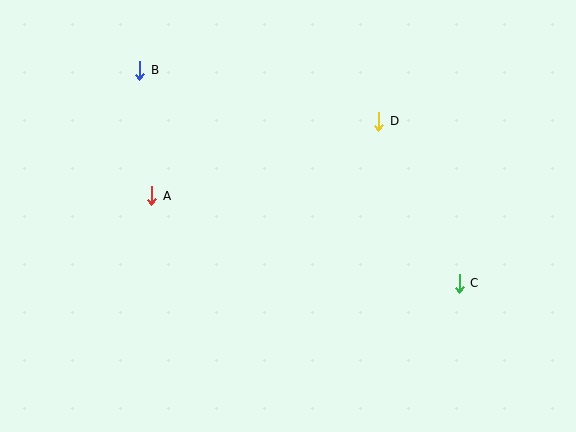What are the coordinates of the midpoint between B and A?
The midpoint between B and A is at (146, 133).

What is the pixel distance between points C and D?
The distance between C and D is 181 pixels.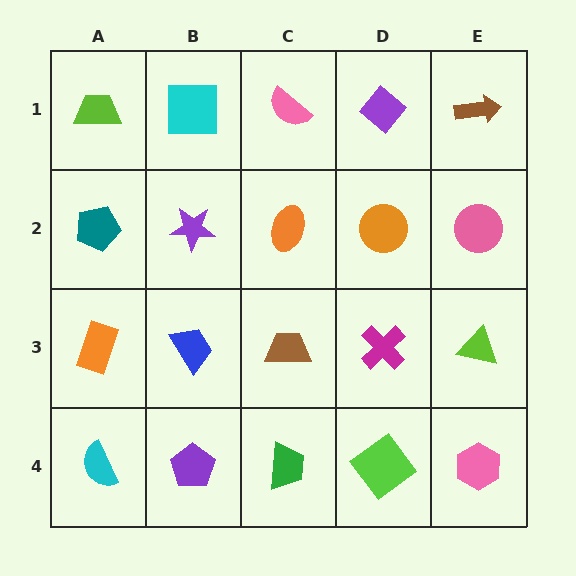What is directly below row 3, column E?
A pink hexagon.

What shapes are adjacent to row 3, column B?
A purple star (row 2, column B), a purple pentagon (row 4, column B), an orange rectangle (row 3, column A), a brown trapezoid (row 3, column C).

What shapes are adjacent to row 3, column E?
A pink circle (row 2, column E), a pink hexagon (row 4, column E), a magenta cross (row 3, column D).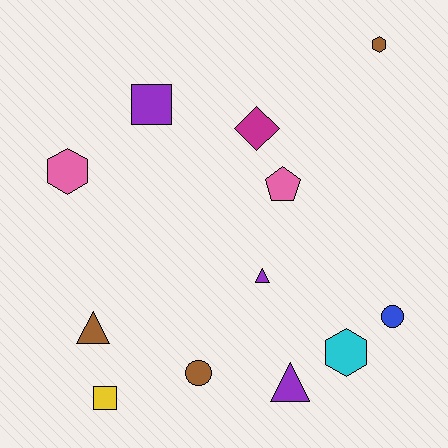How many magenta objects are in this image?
There is 1 magenta object.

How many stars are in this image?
There are no stars.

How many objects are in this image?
There are 12 objects.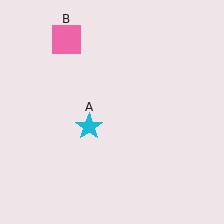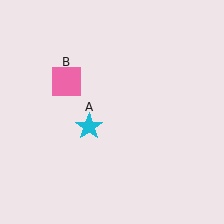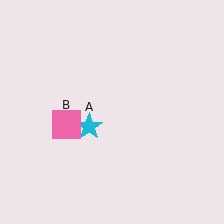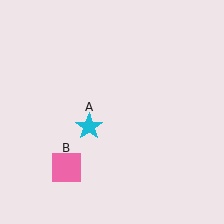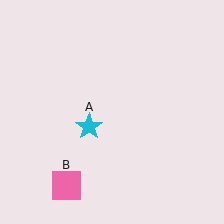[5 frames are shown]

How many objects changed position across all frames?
1 object changed position: pink square (object B).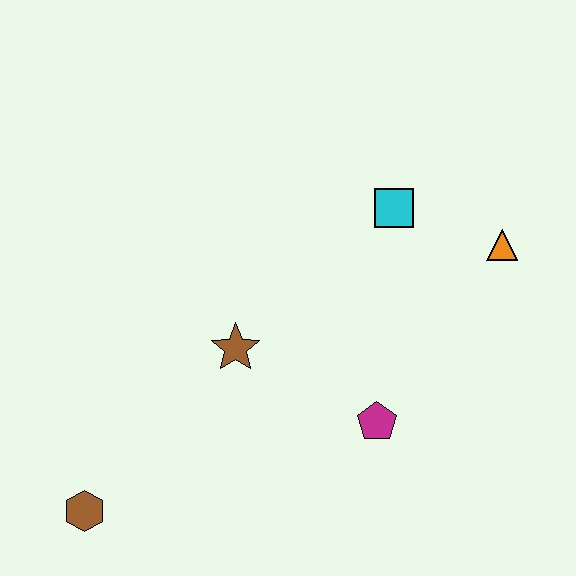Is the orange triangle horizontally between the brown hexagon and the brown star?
No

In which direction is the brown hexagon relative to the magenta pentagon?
The brown hexagon is to the left of the magenta pentagon.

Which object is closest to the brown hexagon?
The brown star is closest to the brown hexagon.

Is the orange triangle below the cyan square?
Yes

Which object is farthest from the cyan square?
The brown hexagon is farthest from the cyan square.